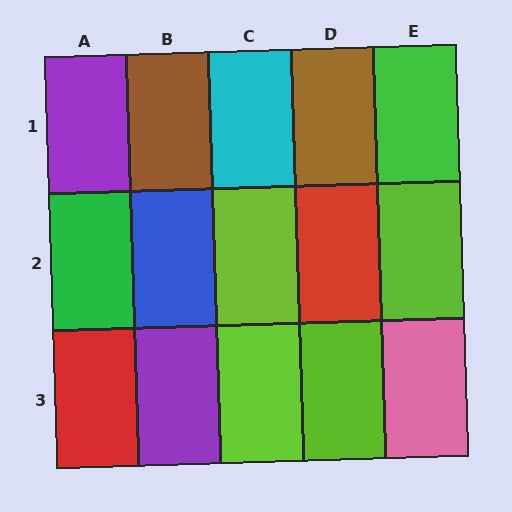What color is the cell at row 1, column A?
Purple.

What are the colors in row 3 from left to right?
Red, purple, lime, lime, pink.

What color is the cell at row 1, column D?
Brown.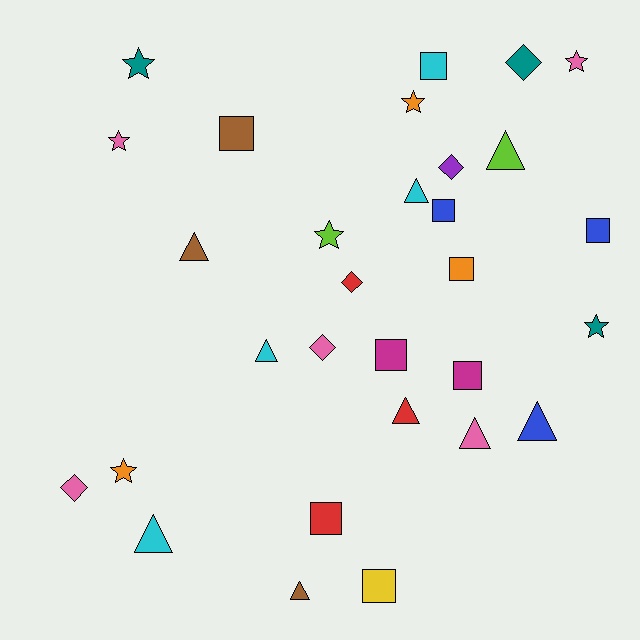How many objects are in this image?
There are 30 objects.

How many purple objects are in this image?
There is 1 purple object.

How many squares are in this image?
There are 9 squares.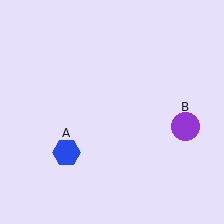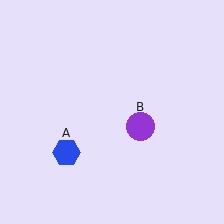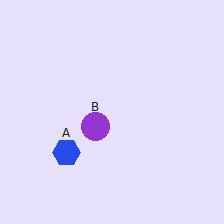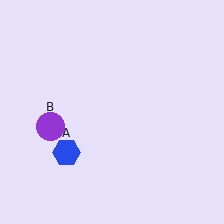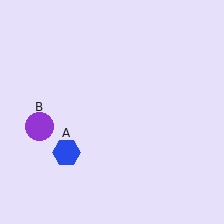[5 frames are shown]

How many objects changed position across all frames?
1 object changed position: purple circle (object B).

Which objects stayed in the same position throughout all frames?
Blue hexagon (object A) remained stationary.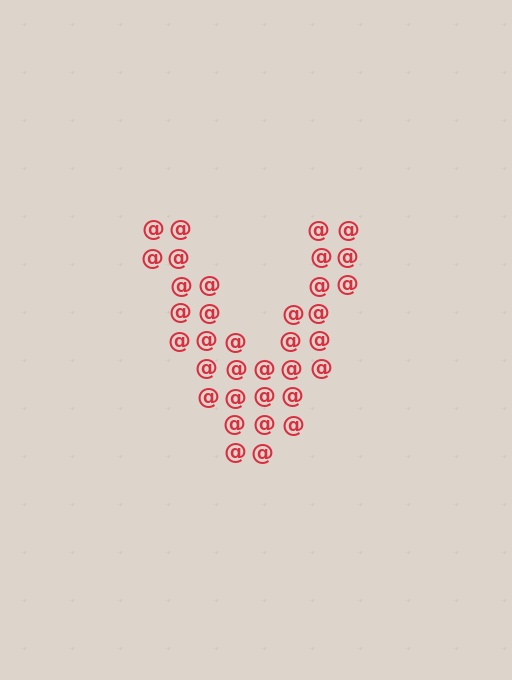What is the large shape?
The large shape is the letter V.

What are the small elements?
The small elements are at signs.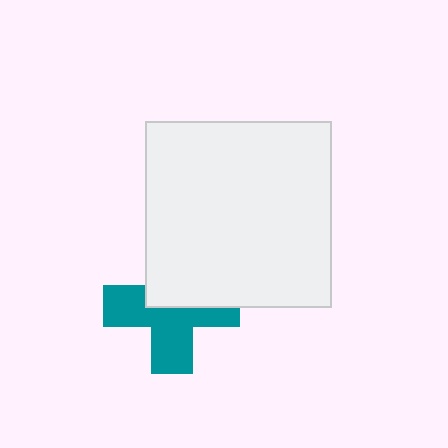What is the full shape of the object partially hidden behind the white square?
The partially hidden object is a teal cross.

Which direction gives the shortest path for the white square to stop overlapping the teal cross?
Moving up gives the shortest separation.